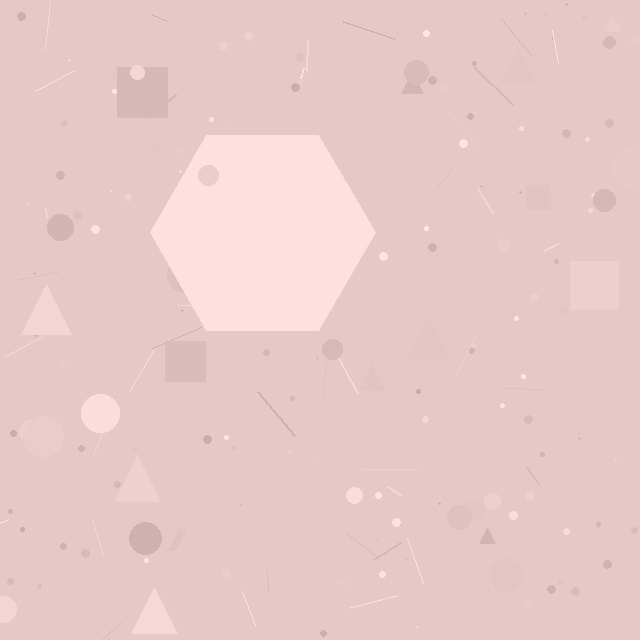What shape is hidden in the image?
A hexagon is hidden in the image.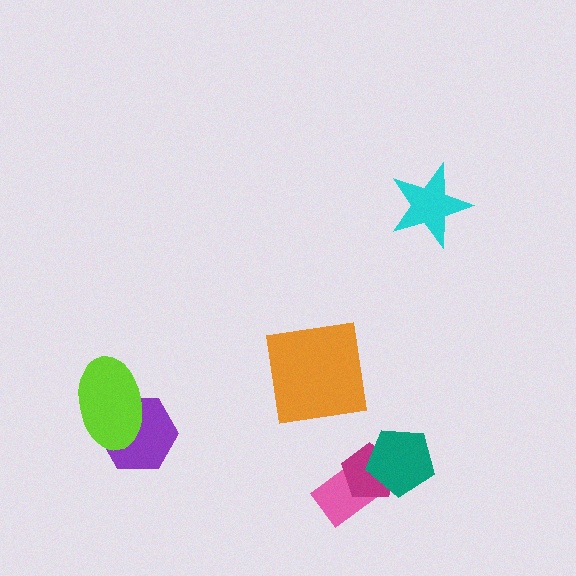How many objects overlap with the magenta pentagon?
2 objects overlap with the magenta pentagon.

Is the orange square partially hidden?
No, no other shape covers it.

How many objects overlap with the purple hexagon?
1 object overlaps with the purple hexagon.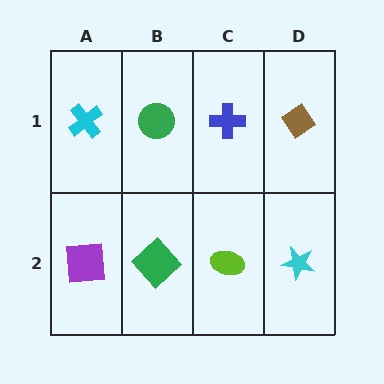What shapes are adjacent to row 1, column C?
A lime ellipse (row 2, column C), a green circle (row 1, column B), a brown diamond (row 1, column D).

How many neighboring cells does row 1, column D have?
2.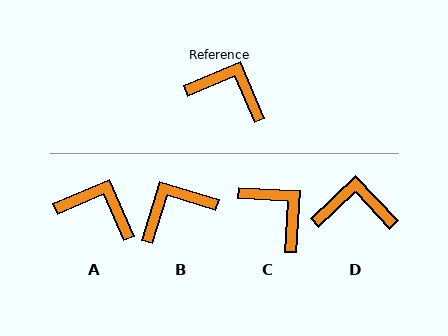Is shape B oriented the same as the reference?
No, it is off by about 49 degrees.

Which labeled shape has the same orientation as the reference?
A.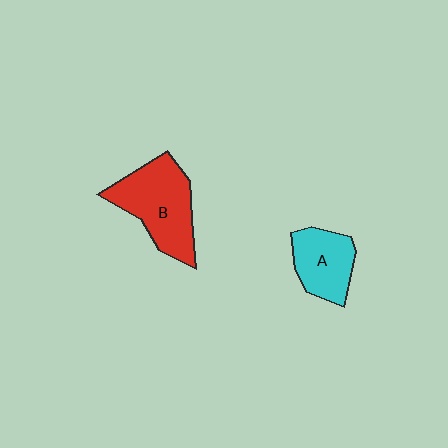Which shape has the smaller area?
Shape A (cyan).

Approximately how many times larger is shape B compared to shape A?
Approximately 1.5 times.